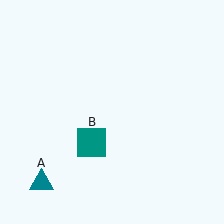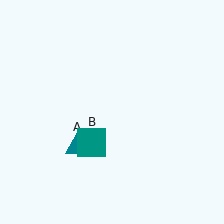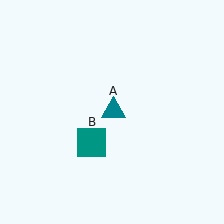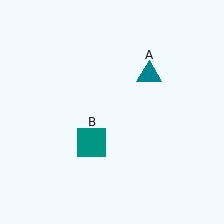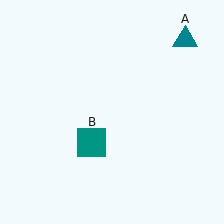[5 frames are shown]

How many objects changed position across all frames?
1 object changed position: teal triangle (object A).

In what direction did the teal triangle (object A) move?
The teal triangle (object A) moved up and to the right.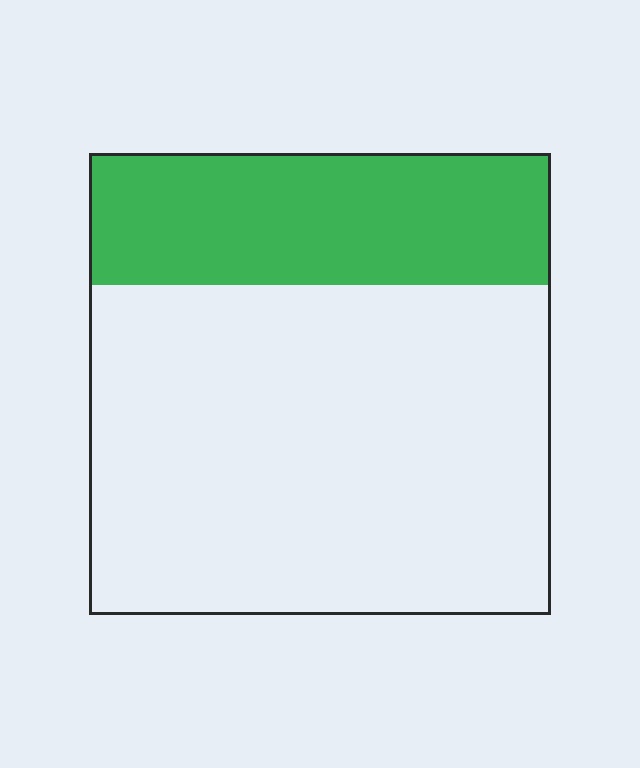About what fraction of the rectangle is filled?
About one quarter (1/4).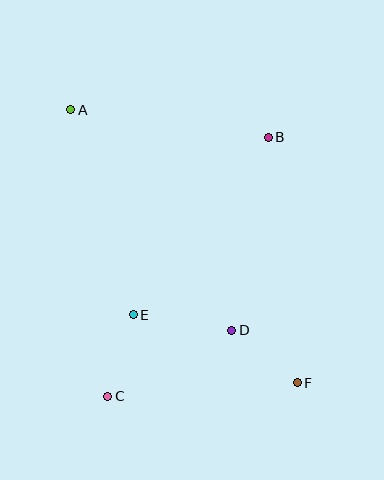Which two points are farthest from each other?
Points A and F are farthest from each other.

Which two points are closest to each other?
Points D and F are closest to each other.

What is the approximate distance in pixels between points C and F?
The distance between C and F is approximately 190 pixels.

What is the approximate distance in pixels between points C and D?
The distance between C and D is approximately 141 pixels.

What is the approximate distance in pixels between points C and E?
The distance between C and E is approximately 85 pixels.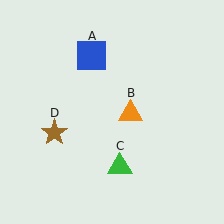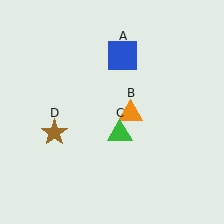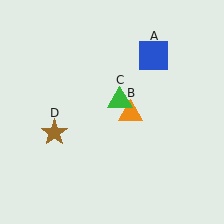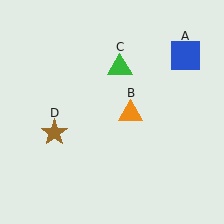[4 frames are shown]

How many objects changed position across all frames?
2 objects changed position: blue square (object A), green triangle (object C).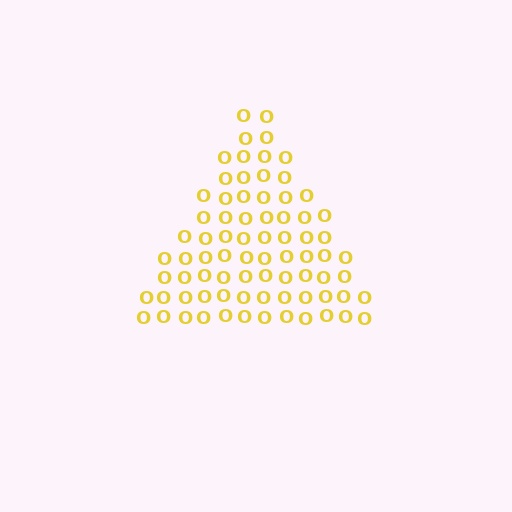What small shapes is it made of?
It is made of small letter O's.